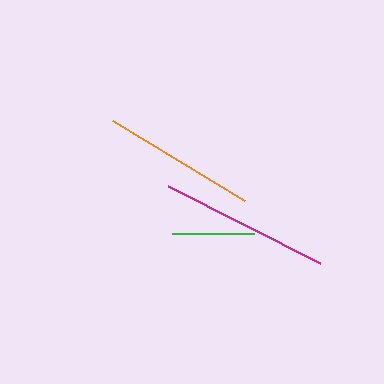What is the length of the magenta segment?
The magenta segment is approximately 170 pixels long.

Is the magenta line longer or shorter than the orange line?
The magenta line is longer than the orange line.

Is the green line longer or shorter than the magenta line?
The magenta line is longer than the green line.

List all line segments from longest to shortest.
From longest to shortest: magenta, orange, green.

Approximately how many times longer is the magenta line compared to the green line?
The magenta line is approximately 2.1 times the length of the green line.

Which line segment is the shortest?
The green line is the shortest at approximately 82 pixels.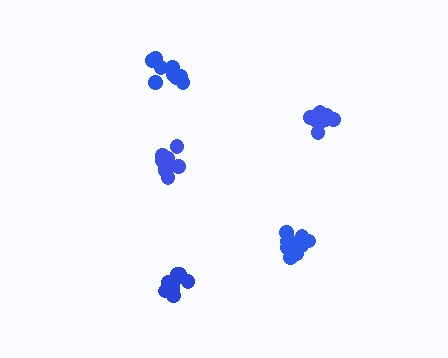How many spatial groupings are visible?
There are 5 spatial groupings.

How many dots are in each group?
Group 1: 9 dots, Group 2: 10 dots, Group 3: 10 dots, Group 4: 12 dots, Group 5: 10 dots (51 total).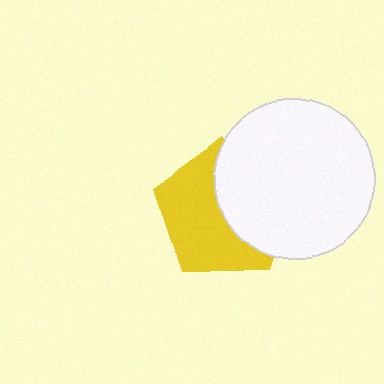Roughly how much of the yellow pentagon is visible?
About half of it is visible (roughly 55%).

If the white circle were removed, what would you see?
You would see the complete yellow pentagon.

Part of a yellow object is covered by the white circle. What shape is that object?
It is a pentagon.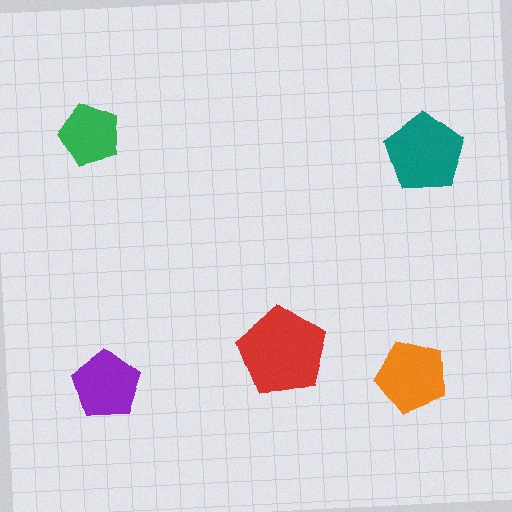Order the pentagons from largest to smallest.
the red one, the teal one, the orange one, the purple one, the green one.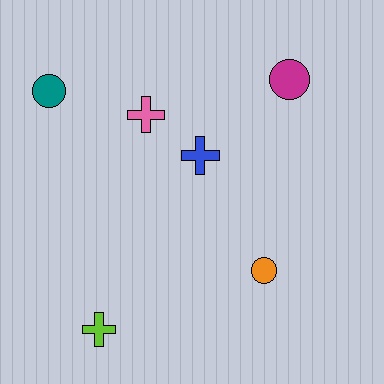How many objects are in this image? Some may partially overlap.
There are 6 objects.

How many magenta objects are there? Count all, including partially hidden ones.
There is 1 magenta object.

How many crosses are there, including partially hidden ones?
There are 3 crosses.